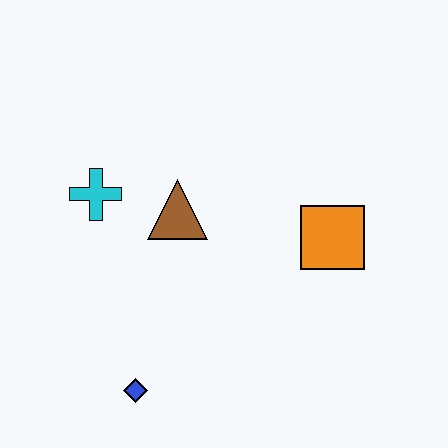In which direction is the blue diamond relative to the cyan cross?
The blue diamond is below the cyan cross.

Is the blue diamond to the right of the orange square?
No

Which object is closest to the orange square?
The brown triangle is closest to the orange square.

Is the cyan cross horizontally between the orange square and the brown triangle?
No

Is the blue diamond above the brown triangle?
No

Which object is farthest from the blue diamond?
The orange square is farthest from the blue diamond.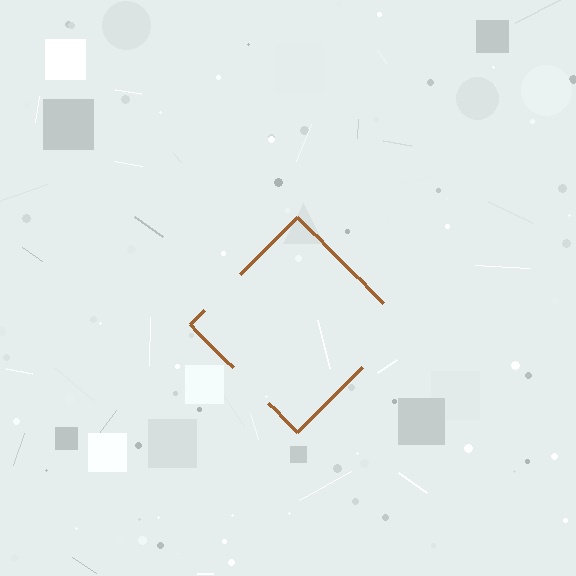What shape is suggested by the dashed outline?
The dashed outline suggests a diamond.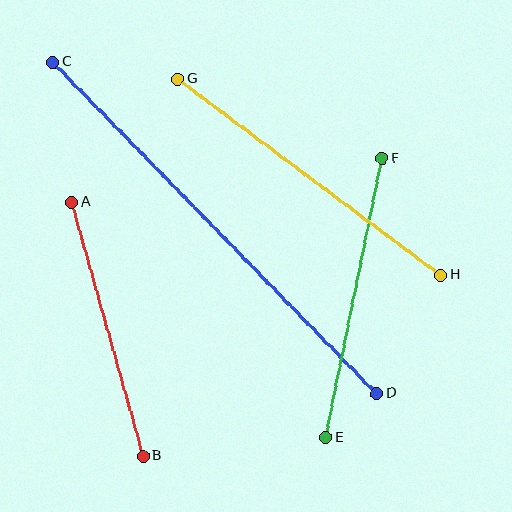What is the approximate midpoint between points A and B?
The midpoint is at approximately (108, 329) pixels.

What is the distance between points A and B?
The distance is approximately 263 pixels.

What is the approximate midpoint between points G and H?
The midpoint is at approximately (309, 177) pixels.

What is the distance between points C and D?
The distance is approximately 464 pixels.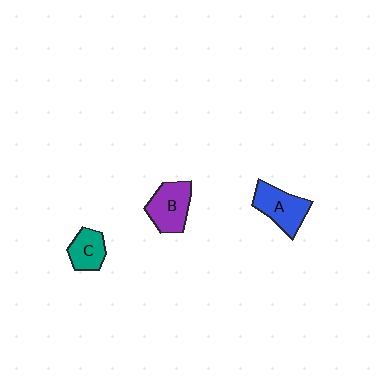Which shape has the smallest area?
Shape C (teal).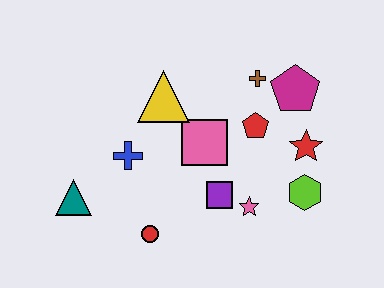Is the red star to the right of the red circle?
Yes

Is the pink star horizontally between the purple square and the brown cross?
Yes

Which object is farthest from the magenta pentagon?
The teal triangle is farthest from the magenta pentagon.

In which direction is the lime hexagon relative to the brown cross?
The lime hexagon is below the brown cross.